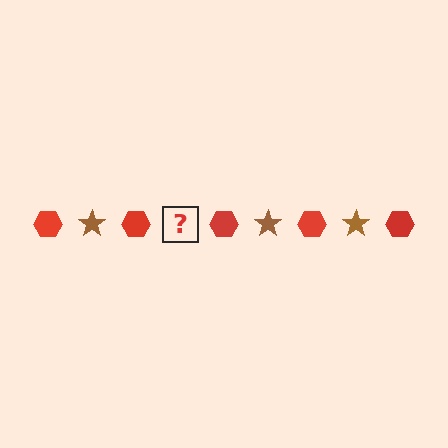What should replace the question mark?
The question mark should be replaced with a brown star.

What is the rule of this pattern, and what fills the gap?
The rule is that the pattern alternates between red hexagon and brown star. The gap should be filled with a brown star.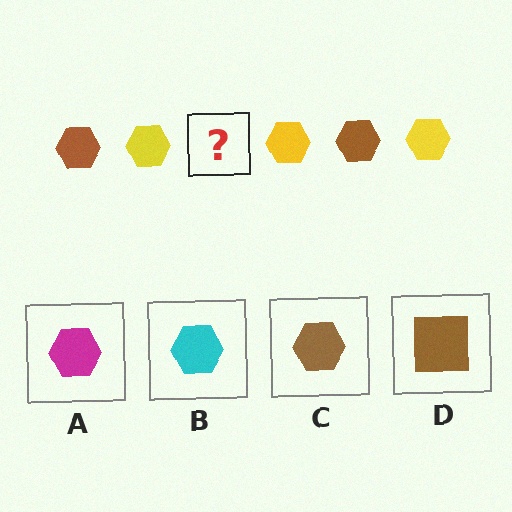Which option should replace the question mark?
Option C.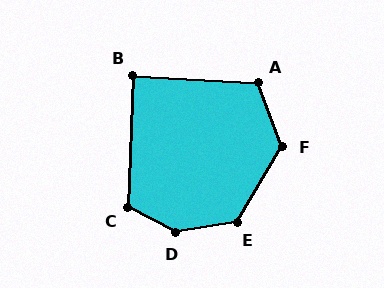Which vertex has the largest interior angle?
D, at approximately 142 degrees.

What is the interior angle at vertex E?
Approximately 131 degrees (obtuse).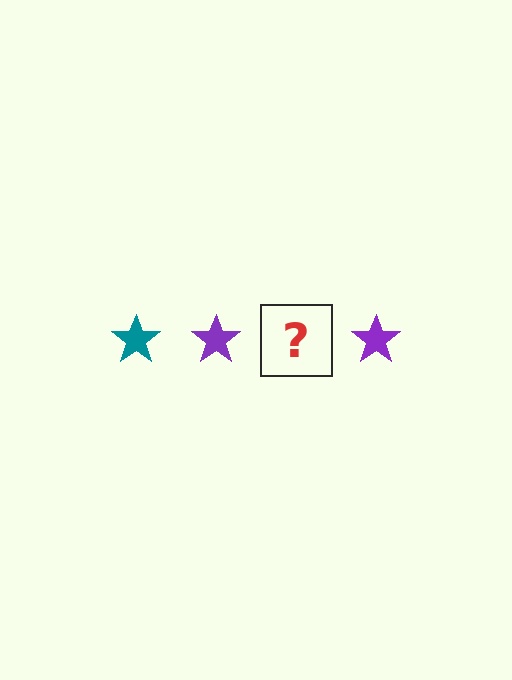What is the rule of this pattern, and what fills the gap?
The rule is that the pattern cycles through teal, purple stars. The gap should be filled with a teal star.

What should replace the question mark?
The question mark should be replaced with a teal star.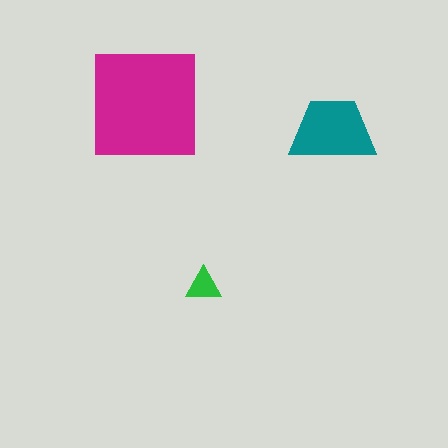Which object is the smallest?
The green triangle.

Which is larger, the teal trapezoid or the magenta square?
The magenta square.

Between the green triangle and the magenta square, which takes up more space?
The magenta square.